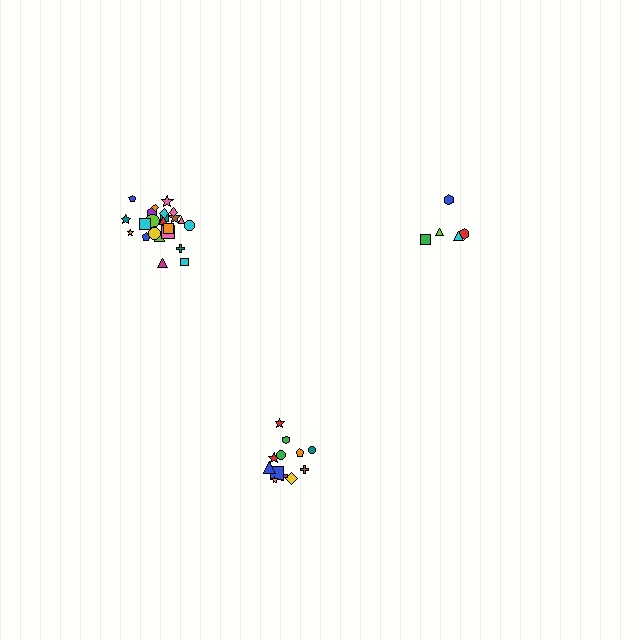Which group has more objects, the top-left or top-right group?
The top-left group.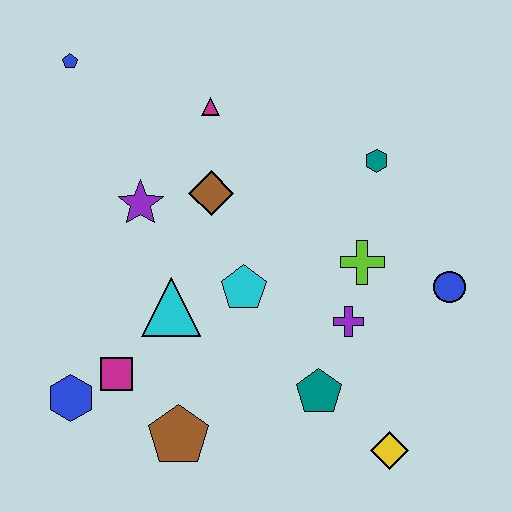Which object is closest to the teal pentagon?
The purple cross is closest to the teal pentagon.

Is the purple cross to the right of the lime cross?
No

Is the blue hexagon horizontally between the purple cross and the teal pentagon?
No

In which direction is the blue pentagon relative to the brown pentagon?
The blue pentagon is above the brown pentagon.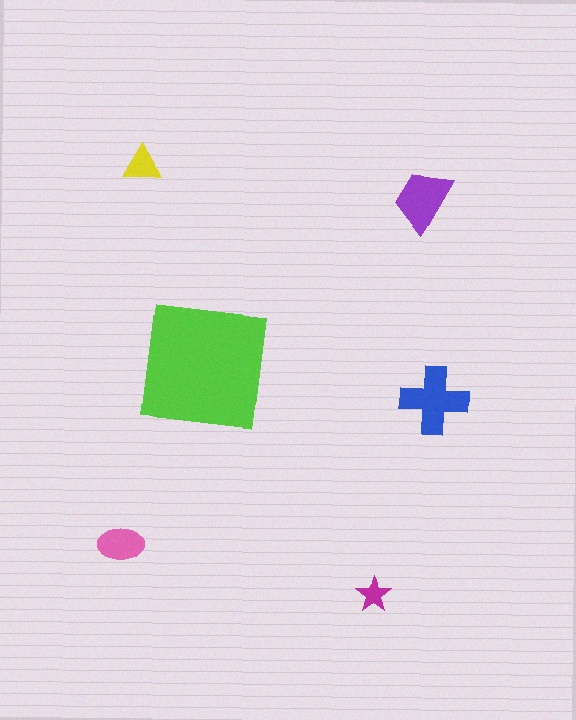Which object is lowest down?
The magenta star is bottommost.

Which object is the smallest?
The magenta star.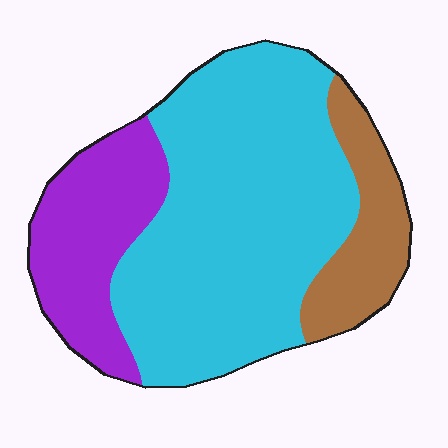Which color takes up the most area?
Cyan, at roughly 60%.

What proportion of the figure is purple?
Purple takes up about one quarter (1/4) of the figure.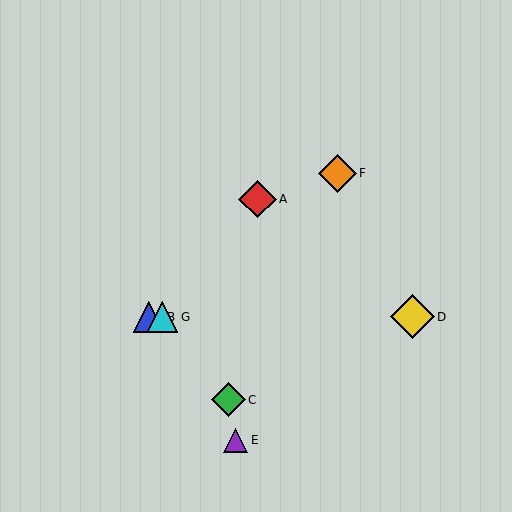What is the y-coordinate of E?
Object E is at y≈440.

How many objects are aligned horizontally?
3 objects (B, D, G) are aligned horizontally.